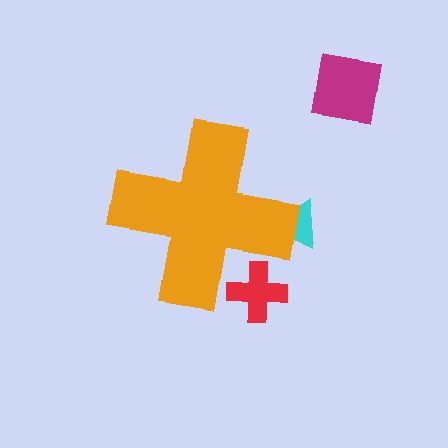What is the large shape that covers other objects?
An orange cross.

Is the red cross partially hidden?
Yes, the red cross is partially hidden behind the orange cross.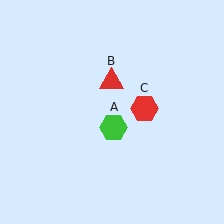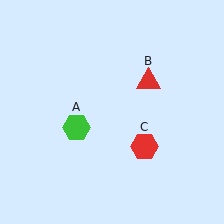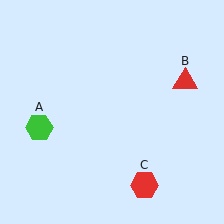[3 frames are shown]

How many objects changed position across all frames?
3 objects changed position: green hexagon (object A), red triangle (object B), red hexagon (object C).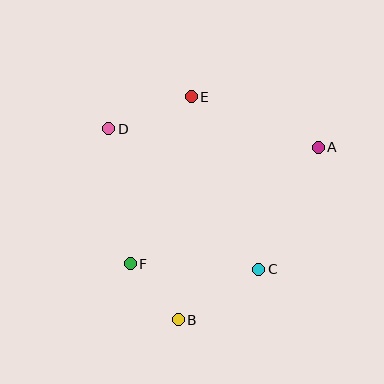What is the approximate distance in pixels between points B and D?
The distance between B and D is approximately 203 pixels.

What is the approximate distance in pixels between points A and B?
The distance between A and B is approximately 222 pixels.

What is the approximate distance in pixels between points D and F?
The distance between D and F is approximately 137 pixels.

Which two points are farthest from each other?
Points B and E are farthest from each other.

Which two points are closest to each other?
Points B and F are closest to each other.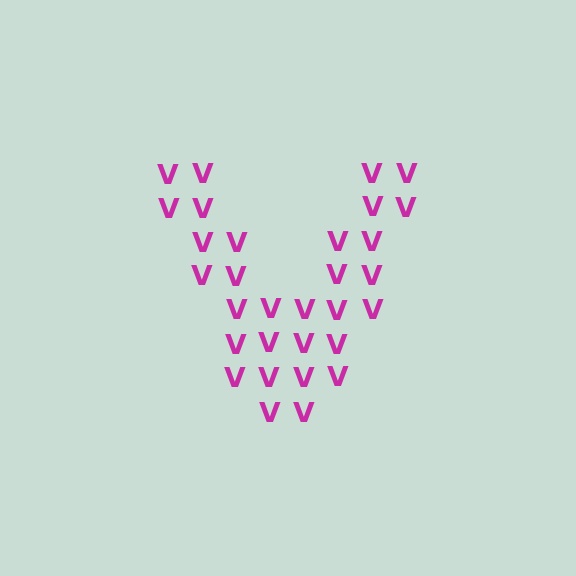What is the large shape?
The large shape is the letter V.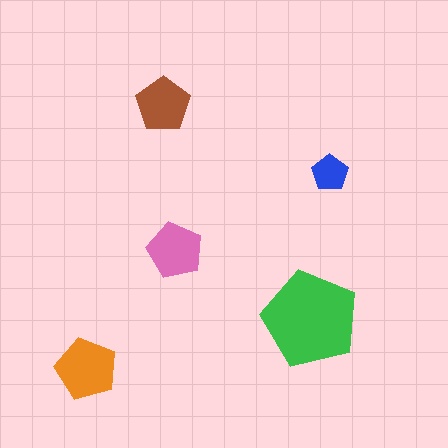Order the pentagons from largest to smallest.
the green one, the orange one, the pink one, the brown one, the blue one.